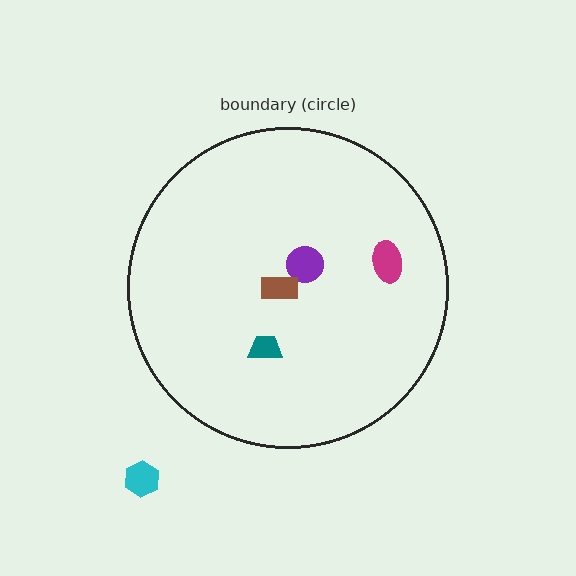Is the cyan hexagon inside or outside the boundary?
Outside.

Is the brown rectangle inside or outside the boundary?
Inside.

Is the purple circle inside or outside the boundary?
Inside.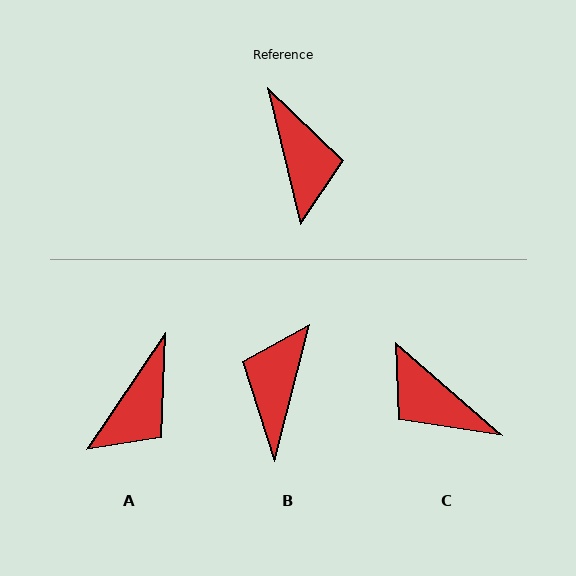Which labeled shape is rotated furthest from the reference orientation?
B, about 152 degrees away.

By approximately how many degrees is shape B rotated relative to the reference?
Approximately 152 degrees counter-clockwise.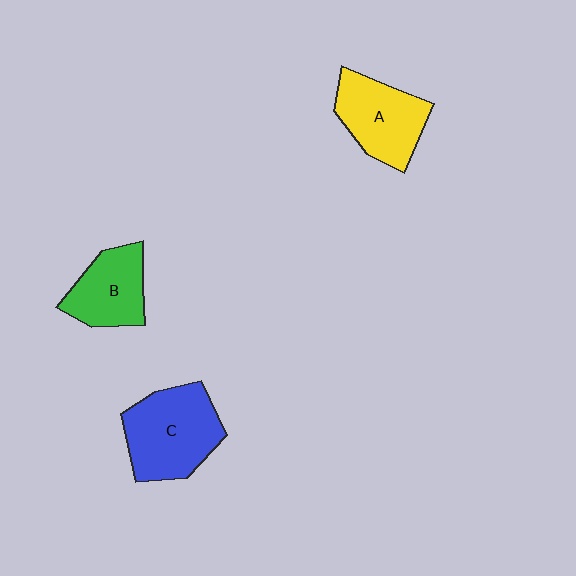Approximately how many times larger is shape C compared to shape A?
Approximately 1.2 times.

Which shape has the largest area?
Shape C (blue).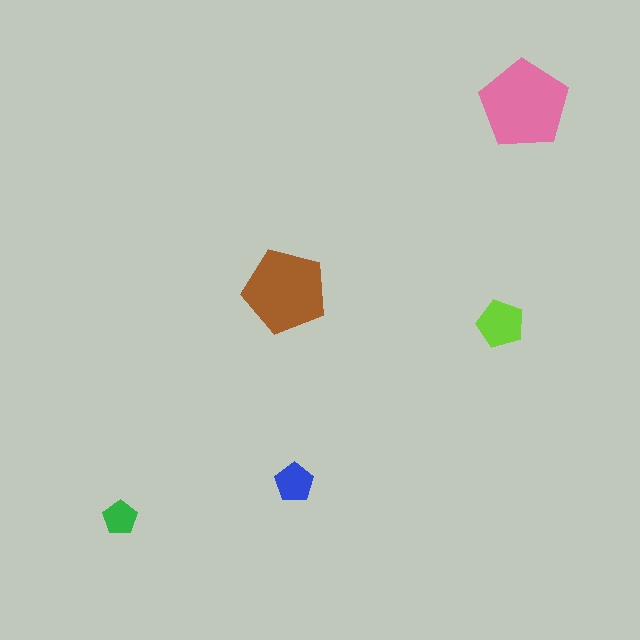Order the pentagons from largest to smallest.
the pink one, the brown one, the lime one, the blue one, the green one.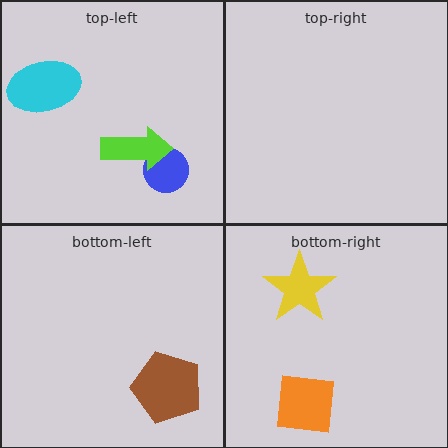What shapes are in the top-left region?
The blue circle, the cyan ellipse, the lime arrow.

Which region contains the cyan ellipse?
The top-left region.